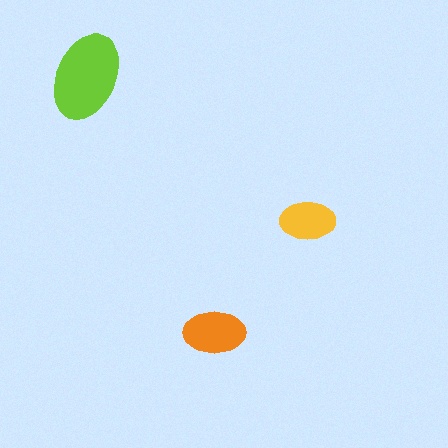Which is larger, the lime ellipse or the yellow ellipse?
The lime one.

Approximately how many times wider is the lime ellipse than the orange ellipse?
About 1.5 times wider.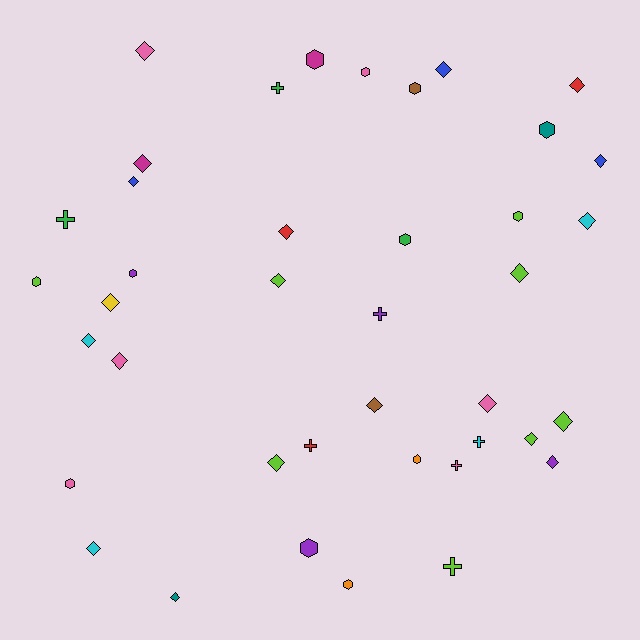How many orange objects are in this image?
There are 2 orange objects.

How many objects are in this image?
There are 40 objects.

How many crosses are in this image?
There are 7 crosses.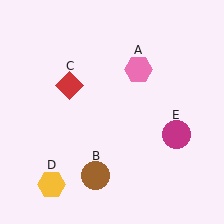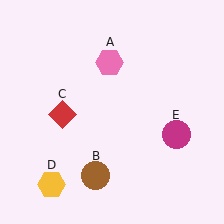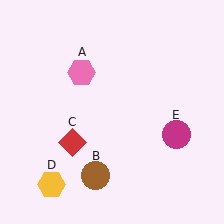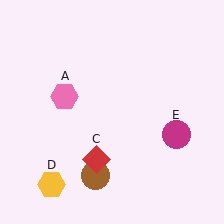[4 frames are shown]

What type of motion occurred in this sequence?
The pink hexagon (object A), red diamond (object C) rotated counterclockwise around the center of the scene.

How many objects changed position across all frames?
2 objects changed position: pink hexagon (object A), red diamond (object C).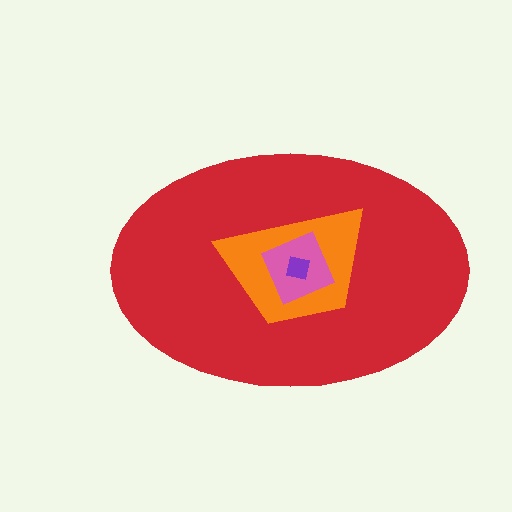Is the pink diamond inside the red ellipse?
Yes.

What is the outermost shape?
The red ellipse.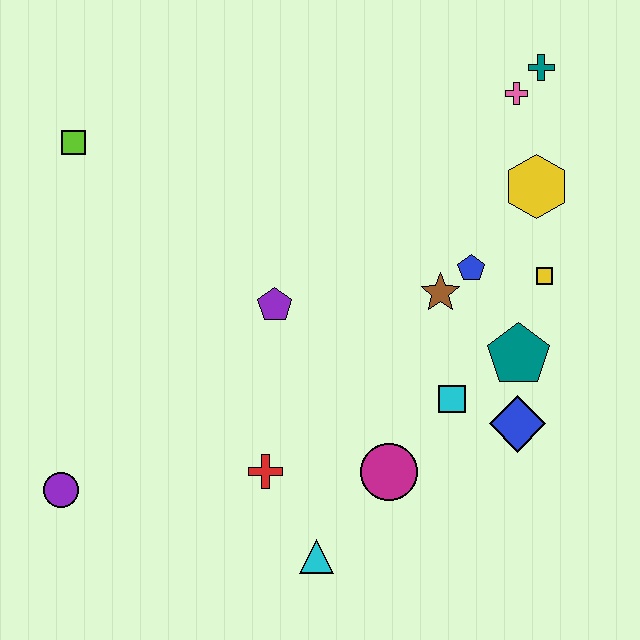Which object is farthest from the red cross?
The teal cross is farthest from the red cross.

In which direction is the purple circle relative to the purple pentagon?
The purple circle is to the left of the purple pentagon.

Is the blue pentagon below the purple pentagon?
No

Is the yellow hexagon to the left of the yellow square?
Yes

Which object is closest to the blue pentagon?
The brown star is closest to the blue pentagon.